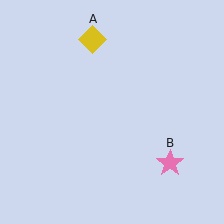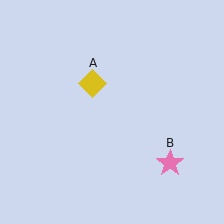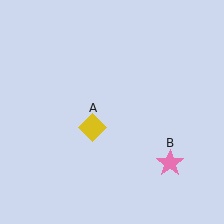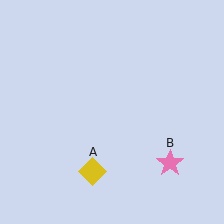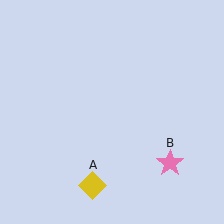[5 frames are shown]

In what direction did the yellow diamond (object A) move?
The yellow diamond (object A) moved down.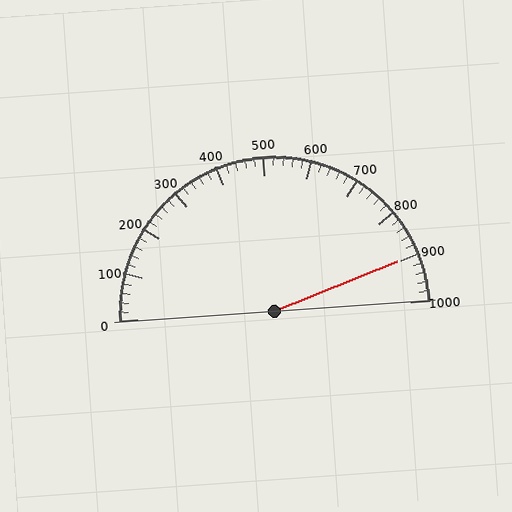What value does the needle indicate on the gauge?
The needle indicates approximately 900.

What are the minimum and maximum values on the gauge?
The gauge ranges from 0 to 1000.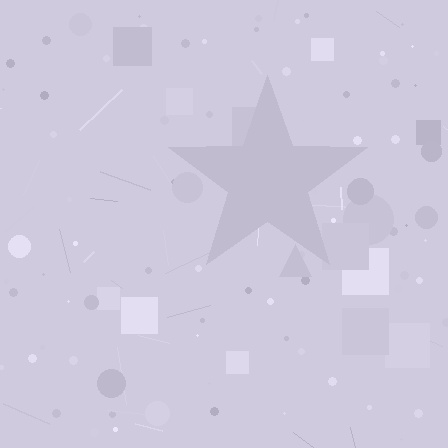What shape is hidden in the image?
A star is hidden in the image.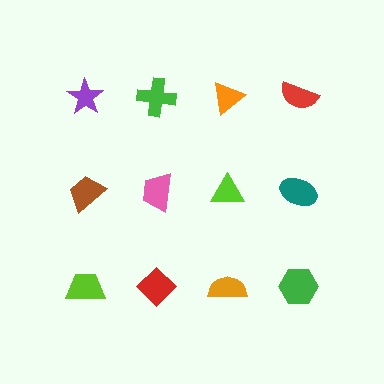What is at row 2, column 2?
A pink trapezoid.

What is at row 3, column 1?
A lime trapezoid.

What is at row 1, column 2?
A green cross.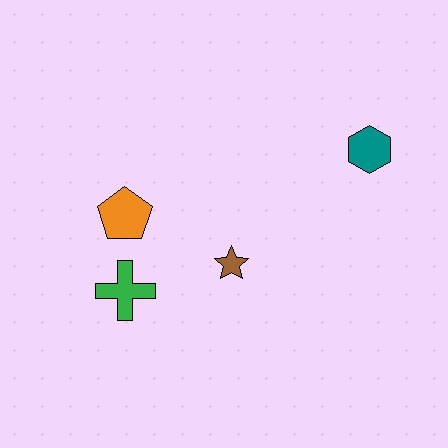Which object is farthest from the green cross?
The teal hexagon is farthest from the green cross.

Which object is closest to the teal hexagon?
The brown star is closest to the teal hexagon.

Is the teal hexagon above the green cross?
Yes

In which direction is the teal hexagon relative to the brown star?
The teal hexagon is to the right of the brown star.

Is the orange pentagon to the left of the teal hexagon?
Yes